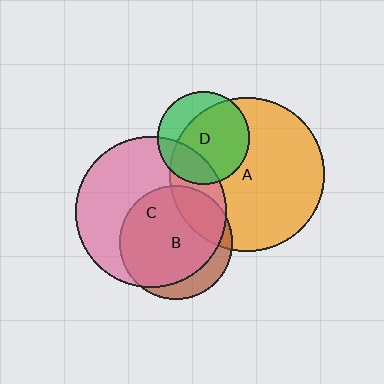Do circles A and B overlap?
Yes.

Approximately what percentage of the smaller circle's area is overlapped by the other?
Approximately 20%.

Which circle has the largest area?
Circle A (orange).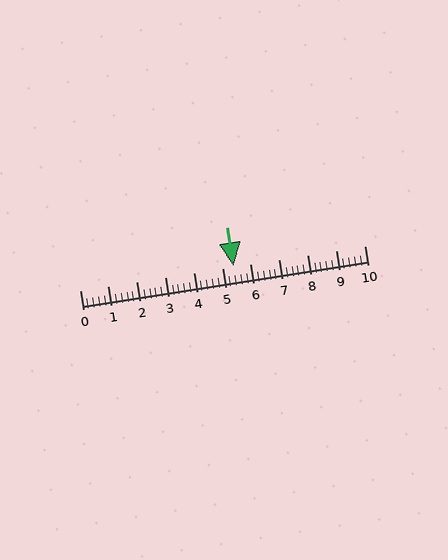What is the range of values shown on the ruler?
The ruler shows values from 0 to 10.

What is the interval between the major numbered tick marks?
The major tick marks are spaced 1 units apart.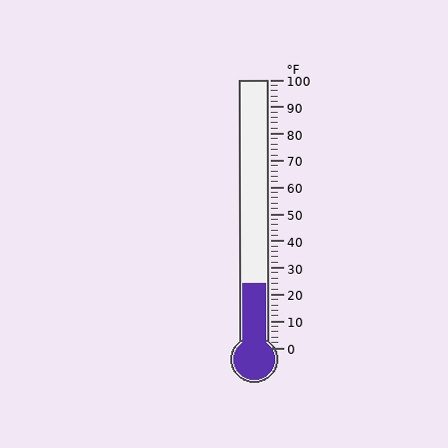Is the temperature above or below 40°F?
The temperature is below 40°F.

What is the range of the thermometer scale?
The thermometer scale ranges from 0°F to 100°F.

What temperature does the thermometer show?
The thermometer shows approximately 24°F.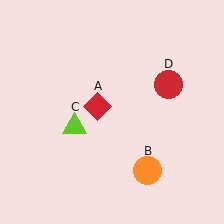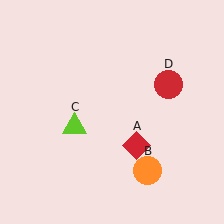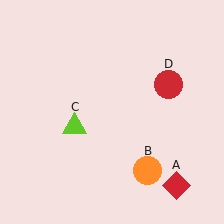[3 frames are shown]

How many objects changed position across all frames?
1 object changed position: red diamond (object A).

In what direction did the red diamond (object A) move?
The red diamond (object A) moved down and to the right.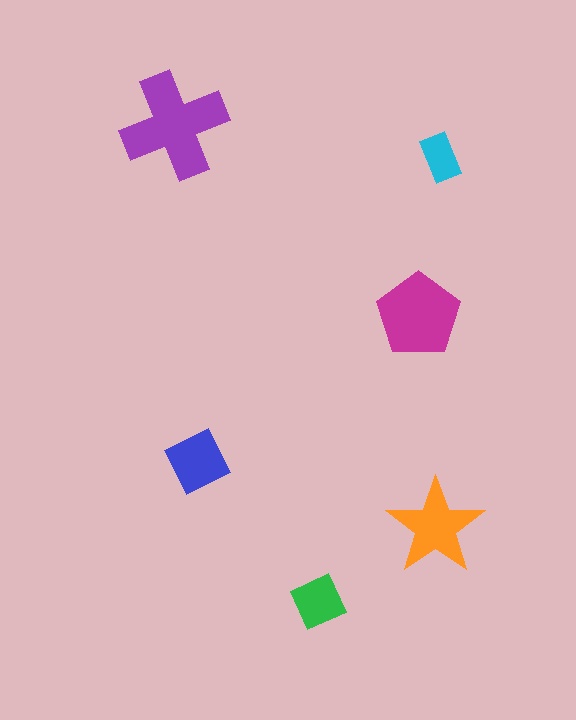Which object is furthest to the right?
The cyan rectangle is rightmost.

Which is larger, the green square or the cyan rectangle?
The green square.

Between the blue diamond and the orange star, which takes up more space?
The orange star.